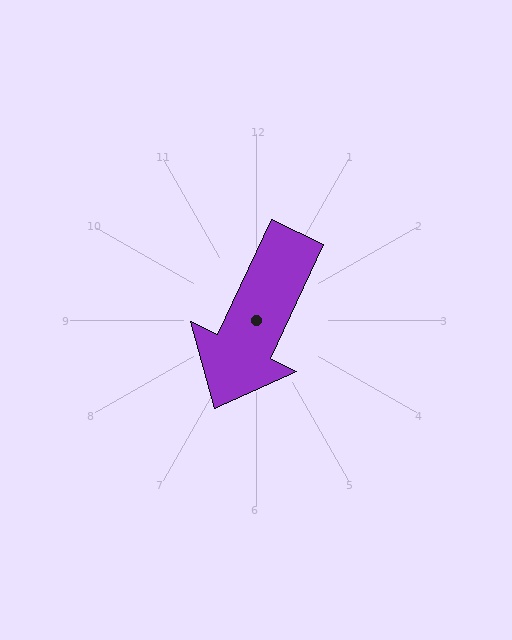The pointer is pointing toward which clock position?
Roughly 7 o'clock.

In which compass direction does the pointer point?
Southwest.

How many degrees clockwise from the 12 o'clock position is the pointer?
Approximately 205 degrees.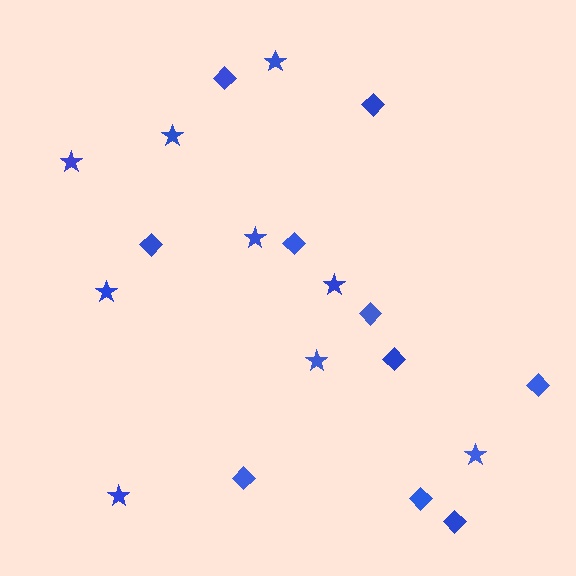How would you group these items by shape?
There are 2 groups: one group of diamonds (10) and one group of stars (9).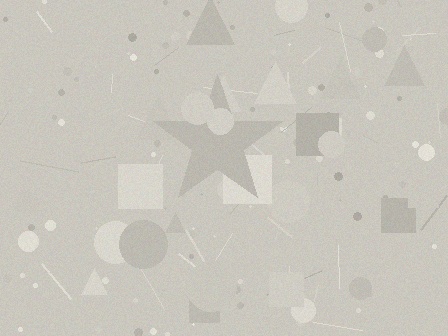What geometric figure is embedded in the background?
A star is embedded in the background.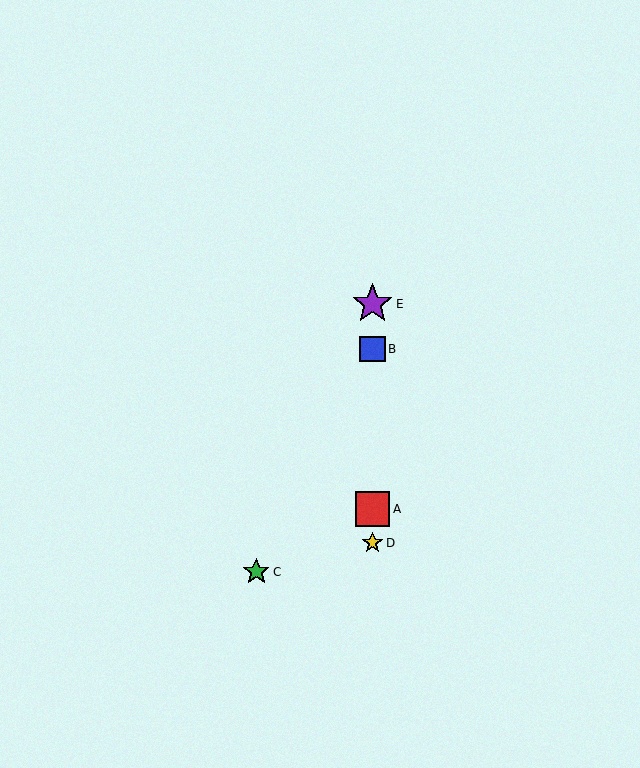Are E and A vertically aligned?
Yes, both are at x≈372.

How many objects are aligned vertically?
4 objects (A, B, D, E) are aligned vertically.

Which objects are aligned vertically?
Objects A, B, D, E are aligned vertically.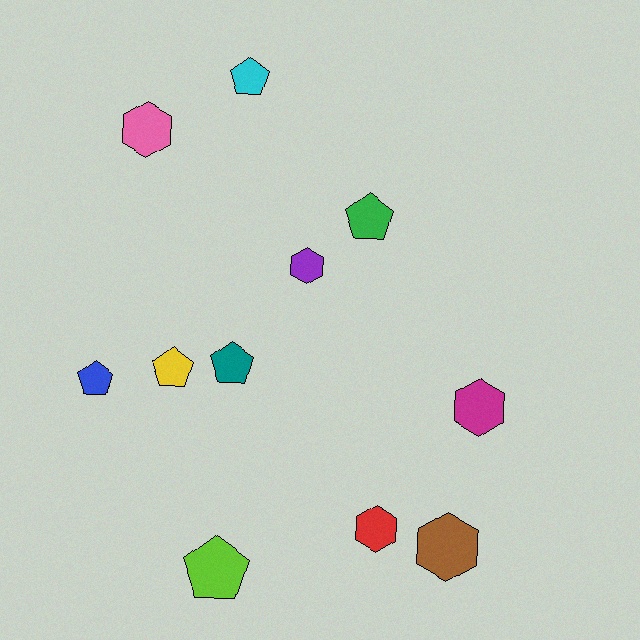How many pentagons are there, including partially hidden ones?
There are 6 pentagons.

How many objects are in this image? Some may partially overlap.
There are 11 objects.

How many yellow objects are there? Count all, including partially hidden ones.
There is 1 yellow object.